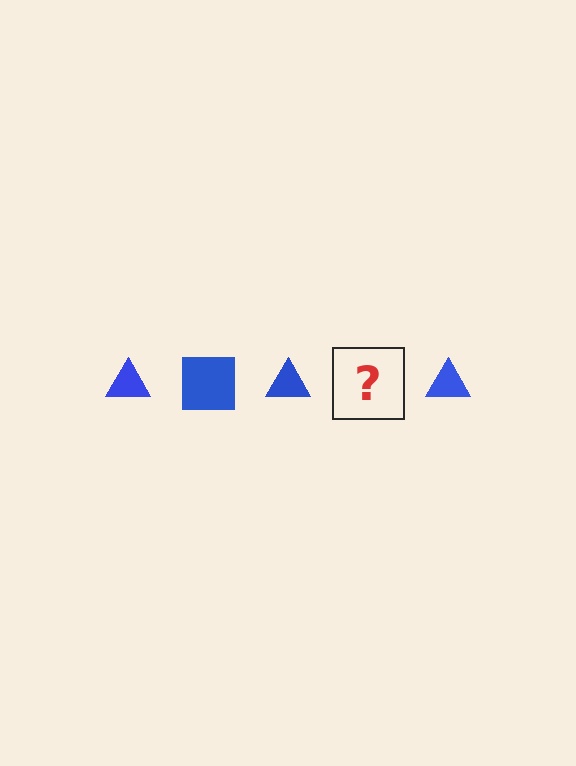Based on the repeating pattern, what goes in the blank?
The blank should be a blue square.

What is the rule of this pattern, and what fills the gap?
The rule is that the pattern cycles through triangle, square shapes in blue. The gap should be filled with a blue square.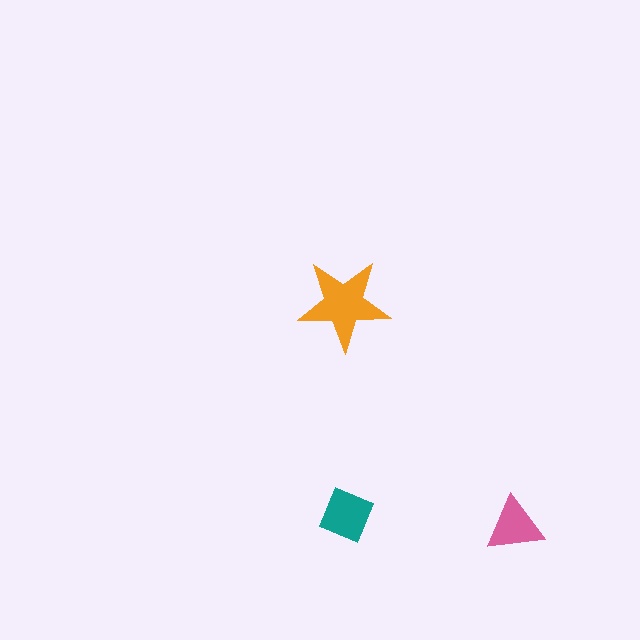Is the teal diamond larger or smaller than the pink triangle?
Larger.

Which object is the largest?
The orange star.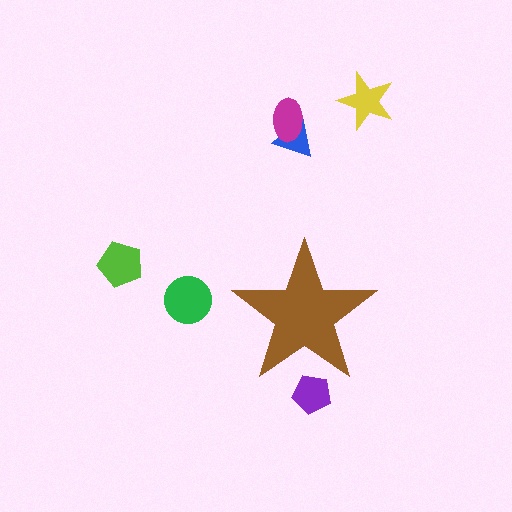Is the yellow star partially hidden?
No, the yellow star is fully visible.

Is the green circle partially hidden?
No, the green circle is fully visible.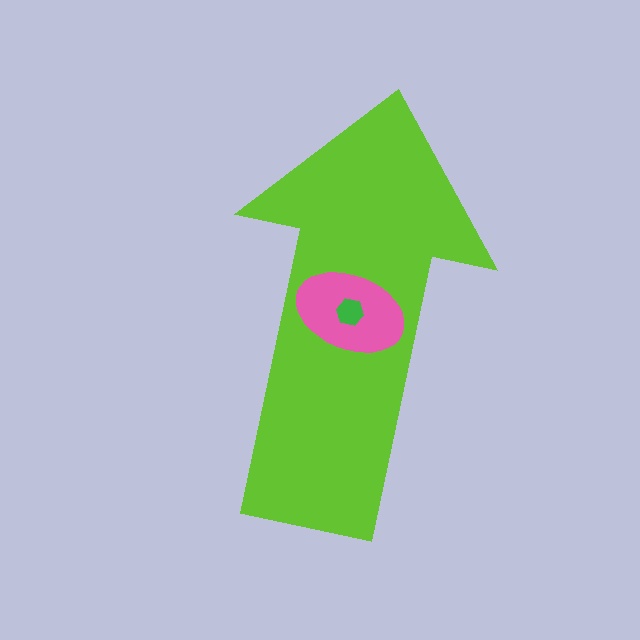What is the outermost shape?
The lime arrow.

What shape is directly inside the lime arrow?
The pink ellipse.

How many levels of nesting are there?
3.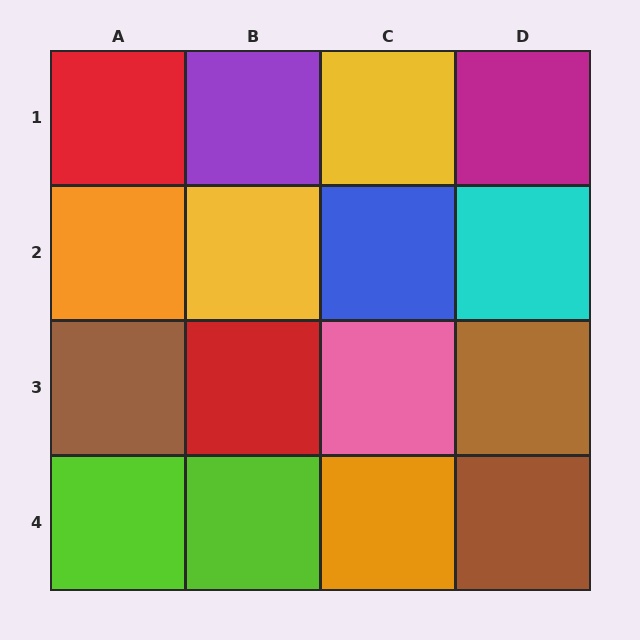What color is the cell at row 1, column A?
Red.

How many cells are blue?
1 cell is blue.